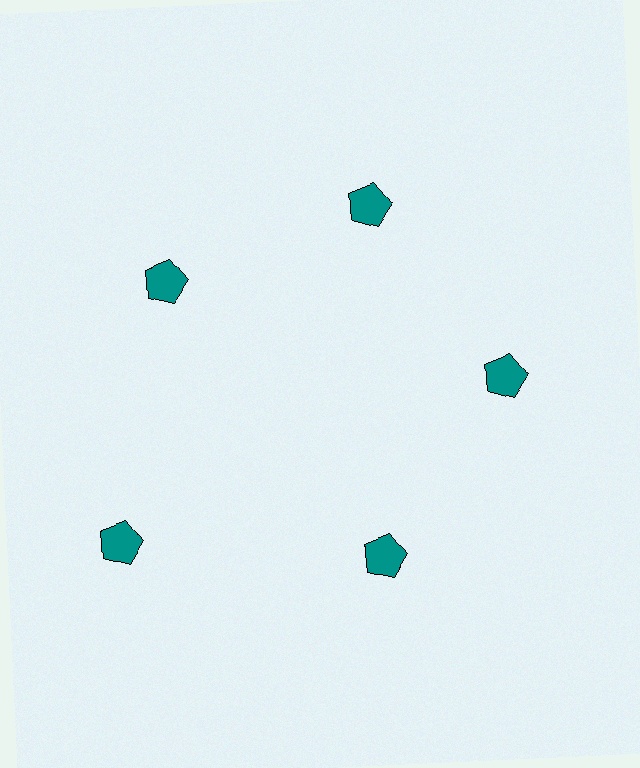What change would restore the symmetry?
The symmetry would be restored by moving it inward, back onto the ring so that all 5 pentagons sit at equal angles and equal distance from the center.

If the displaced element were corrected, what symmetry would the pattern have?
It would have 5-fold rotational symmetry — the pattern would map onto itself every 72 degrees.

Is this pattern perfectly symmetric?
No. The 5 teal pentagons are arranged in a ring, but one element near the 8 o'clock position is pushed outward from the center, breaking the 5-fold rotational symmetry.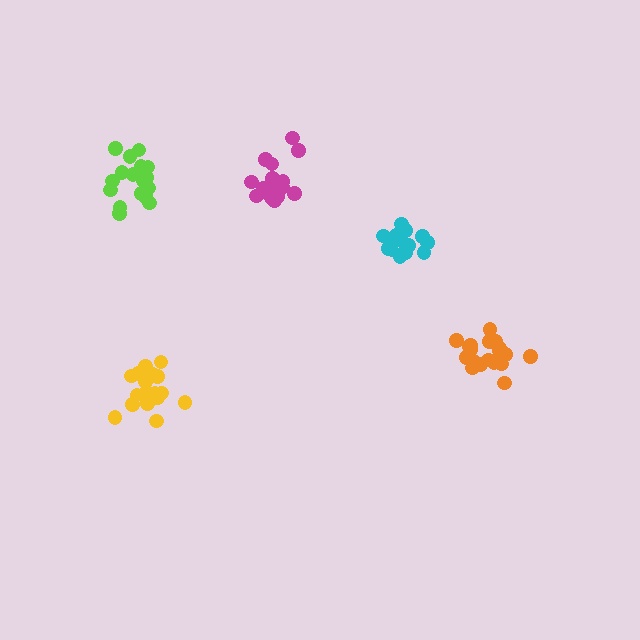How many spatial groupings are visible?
There are 5 spatial groupings.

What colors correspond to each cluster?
The clusters are colored: cyan, orange, magenta, yellow, lime.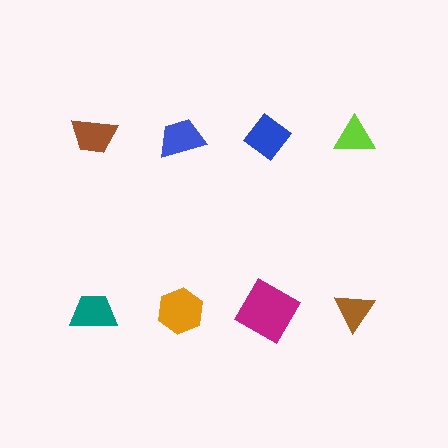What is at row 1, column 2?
A blue trapezoid.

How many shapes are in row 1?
4 shapes.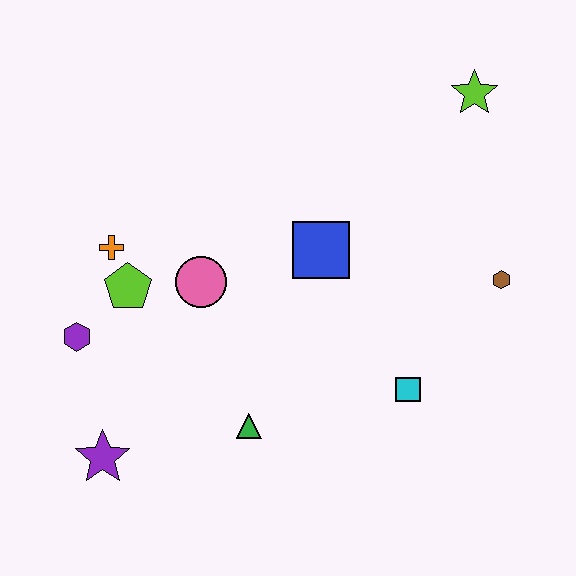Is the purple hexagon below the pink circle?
Yes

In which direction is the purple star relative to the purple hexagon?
The purple star is below the purple hexagon.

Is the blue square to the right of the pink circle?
Yes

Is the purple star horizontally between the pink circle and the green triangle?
No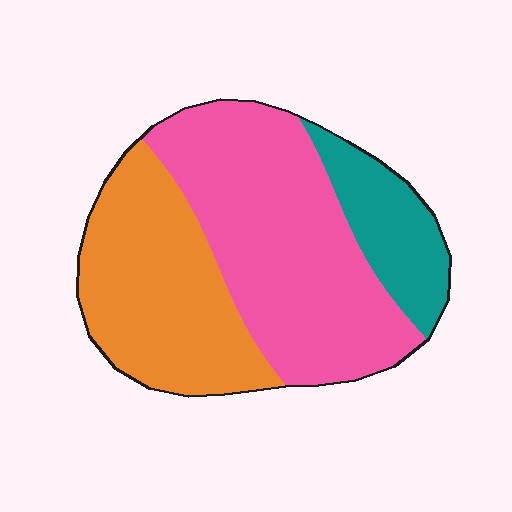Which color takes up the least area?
Teal, at roughly 15%.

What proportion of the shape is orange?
Orange takes up between a quarter and a half of the shape.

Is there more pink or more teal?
Pink.